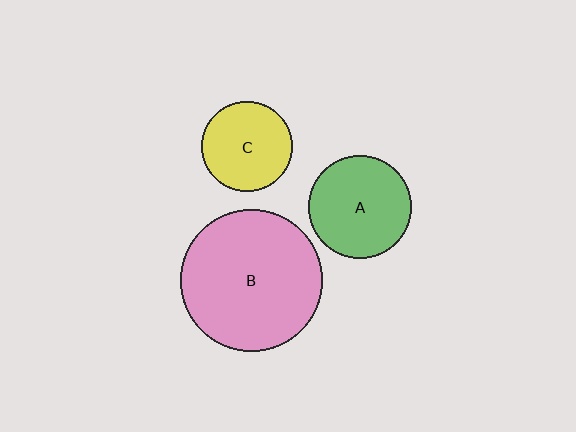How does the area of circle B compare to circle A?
Approximately 1.9 times.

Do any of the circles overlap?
No, none of the circles overlap.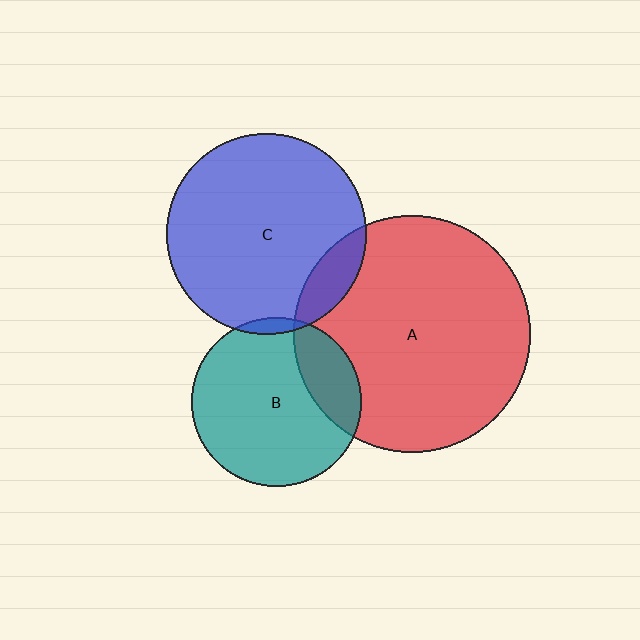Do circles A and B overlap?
Yes.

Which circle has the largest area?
Circle A (red).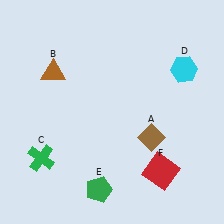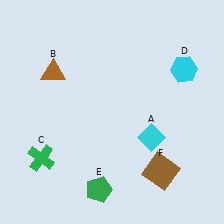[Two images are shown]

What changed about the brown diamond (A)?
In Image 1, A is brown. In Image 2, it changed to cyan.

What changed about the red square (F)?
In Image 1, F is red. In Image 2, it changed to brown.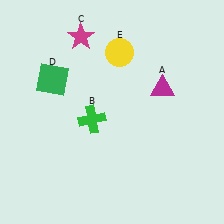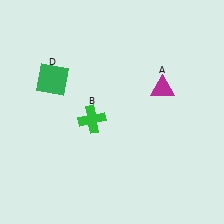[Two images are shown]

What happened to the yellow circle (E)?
The yellow circle (E) was removed in Image 2. It was in the top-right area of Image 1.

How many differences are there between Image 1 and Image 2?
There are 2 differences between the two images.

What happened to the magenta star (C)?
The magenta star (C) was removed in Image 2. It was in the top-left area of Image 1.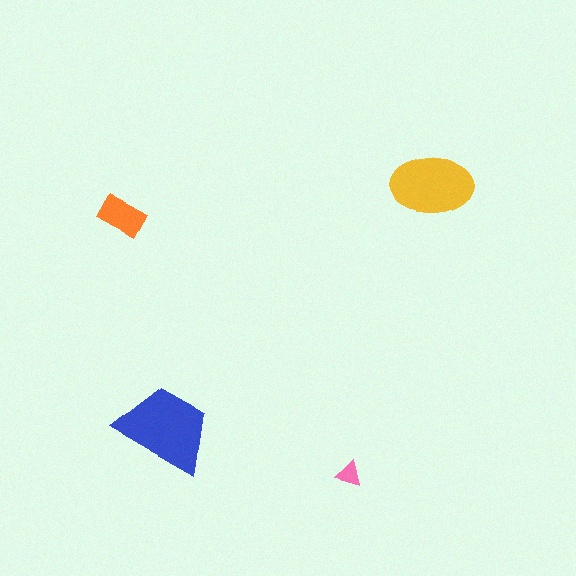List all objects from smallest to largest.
The pink triangle, the orange rectangle, the yellow ellipse, the blue trapezoid.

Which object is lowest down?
The pink triangle is bottommost.